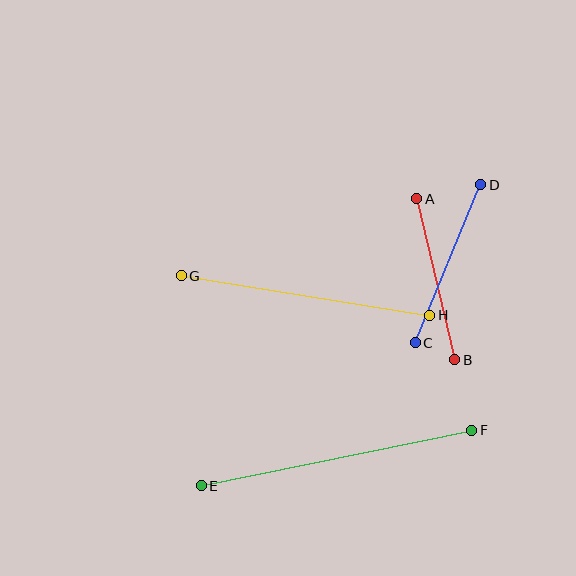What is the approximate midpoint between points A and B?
The midpoint is at approximately (436, 279) pixels.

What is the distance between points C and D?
The distance is approximately 171 pixels.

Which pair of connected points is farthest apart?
Points E and F are farthest apart.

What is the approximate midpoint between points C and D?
The midpoint is at approximately (448, 264) pixels.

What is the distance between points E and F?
The distance is approximately 276 pixels.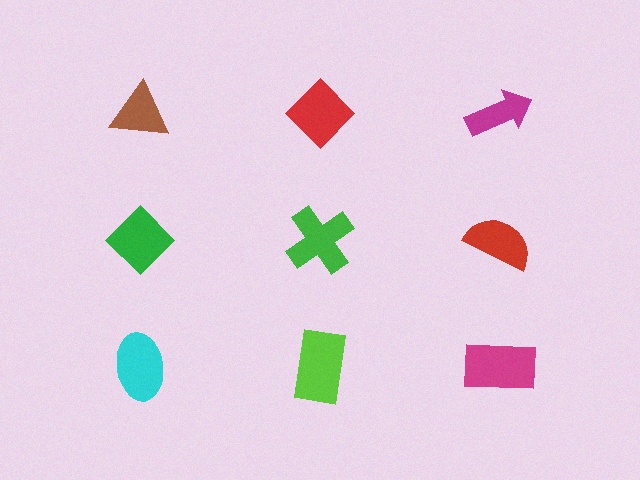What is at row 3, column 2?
A lime rectangle.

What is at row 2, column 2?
A green cross.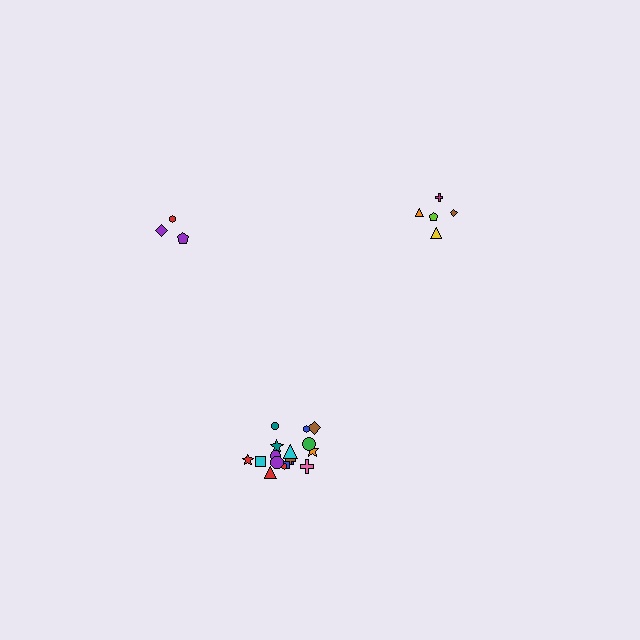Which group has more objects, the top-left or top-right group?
The top-right group.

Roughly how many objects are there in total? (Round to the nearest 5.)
Roughly 25 objects in total.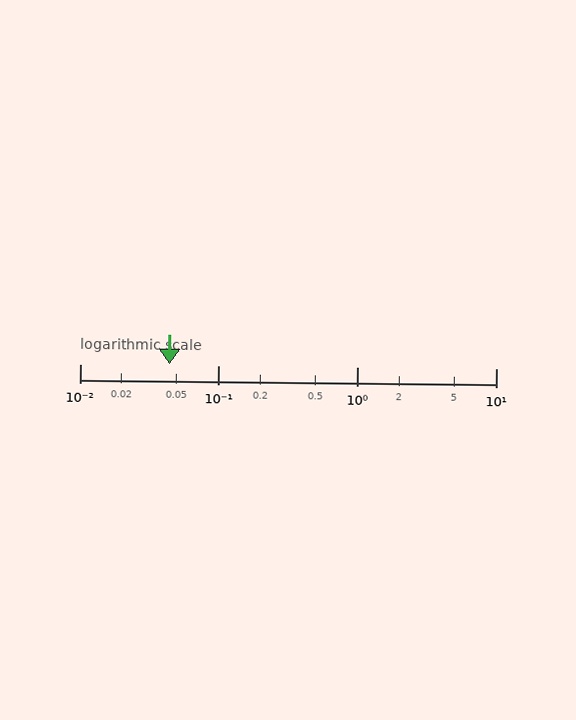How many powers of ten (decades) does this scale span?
The scale spans 3 decades, from 0.01 to 10.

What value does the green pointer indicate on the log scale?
The pointer indicates approximately 0.044.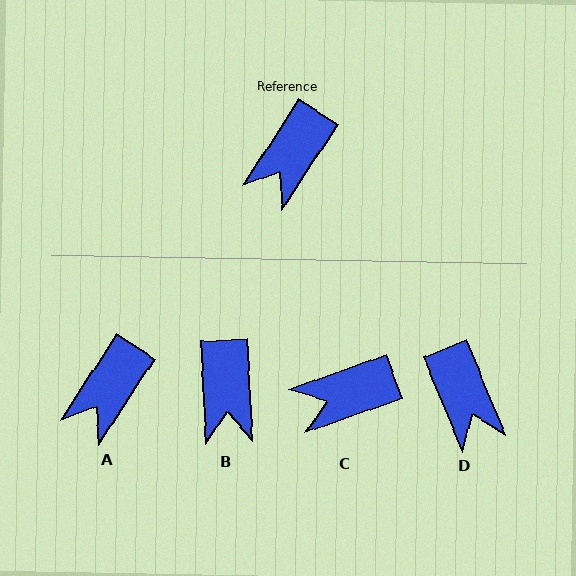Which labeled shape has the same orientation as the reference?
A.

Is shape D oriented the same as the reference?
No, it is off by about 55 degrees.